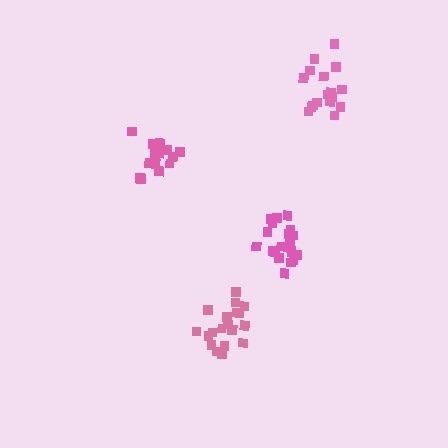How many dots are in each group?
Group 1: 17 dots, Group 2: 19 dots, Group 3: 15 dots, Group 4: 21 dots (72 total).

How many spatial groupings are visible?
There are 4 spatial groupings.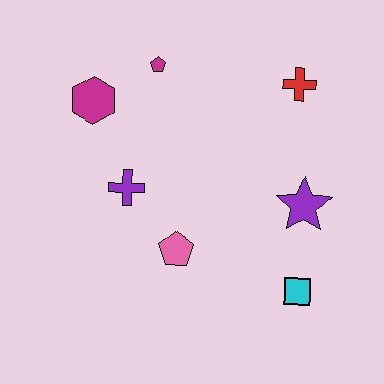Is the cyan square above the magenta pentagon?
No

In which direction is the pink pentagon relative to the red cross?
The pink pentagon is below the red cross.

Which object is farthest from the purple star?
The magenta hexagon is farthest from the purple star.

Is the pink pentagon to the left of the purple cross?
No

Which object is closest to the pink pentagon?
The purple cross is closest to the pink pentagon.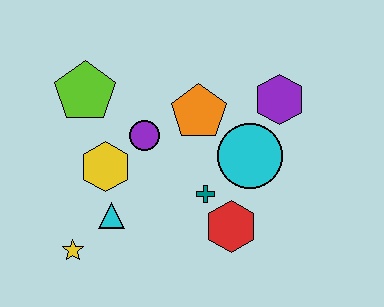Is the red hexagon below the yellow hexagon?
Yes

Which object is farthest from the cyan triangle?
The purple hexagon is farthest from the cyan triangle.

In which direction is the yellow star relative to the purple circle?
The yellow star is below the purple circle.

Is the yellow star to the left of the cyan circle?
Yes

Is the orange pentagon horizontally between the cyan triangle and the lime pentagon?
No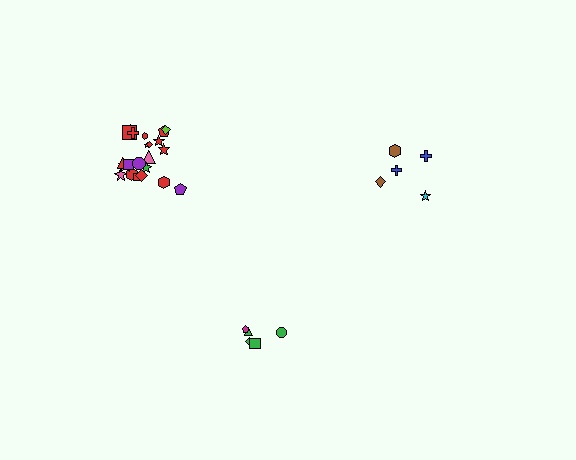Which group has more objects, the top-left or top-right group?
The top-left group.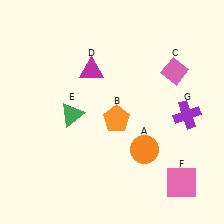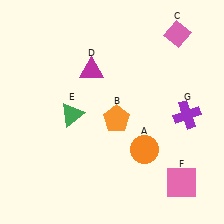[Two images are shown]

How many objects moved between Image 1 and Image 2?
1 object moved between the two images.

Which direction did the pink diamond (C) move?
The pink diamond (C) moved up.